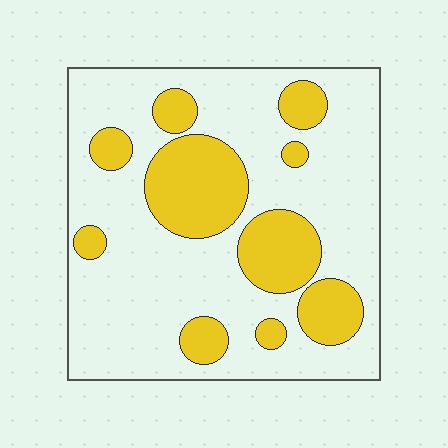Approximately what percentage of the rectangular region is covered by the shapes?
Approximately 30%.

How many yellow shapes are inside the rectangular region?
10.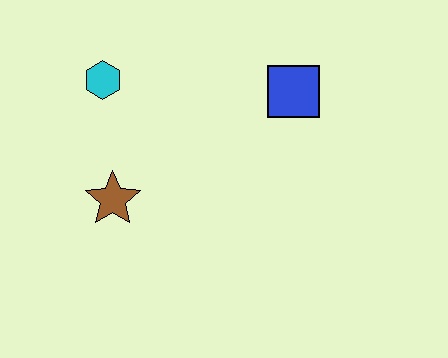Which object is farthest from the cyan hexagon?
The blue square is farthest from the cyan hexagon.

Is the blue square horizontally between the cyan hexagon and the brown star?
No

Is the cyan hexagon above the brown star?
Yes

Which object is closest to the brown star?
The cyan hexagon is closest to the brown star.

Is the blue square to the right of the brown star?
Yes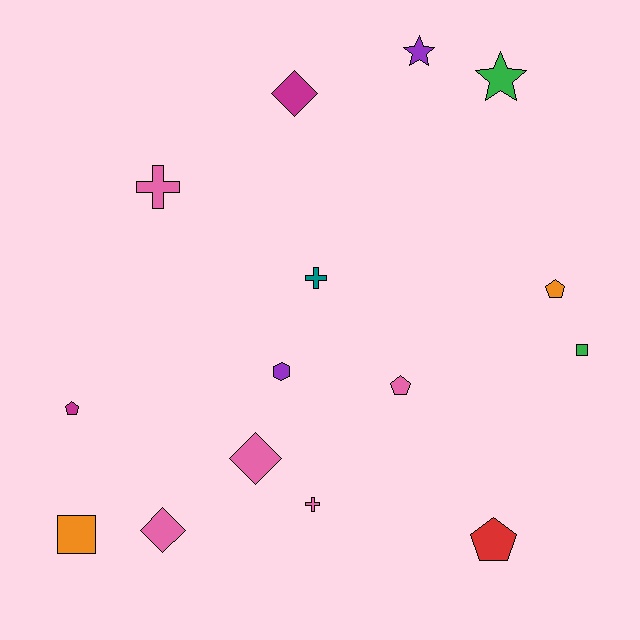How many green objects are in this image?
There are 2 green objects.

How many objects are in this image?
There are 15 objects.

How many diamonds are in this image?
There are 3 diamonds.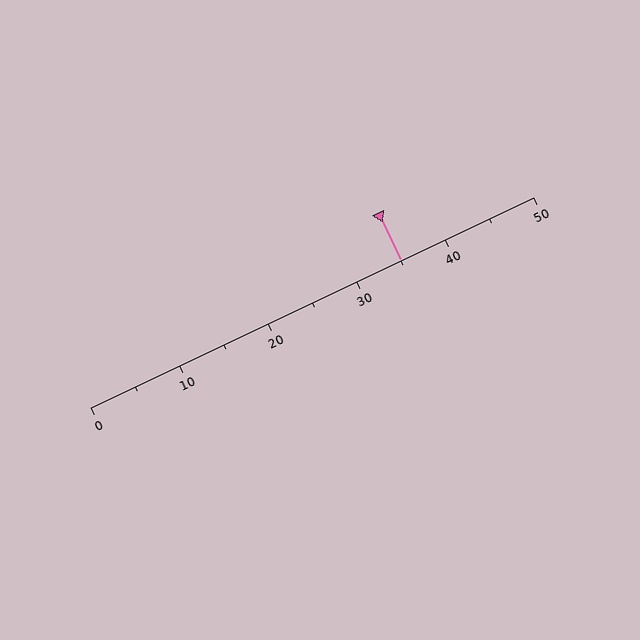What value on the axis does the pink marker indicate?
The marker indicates approximately 35.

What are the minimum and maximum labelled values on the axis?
The axis runs from 0 to 50.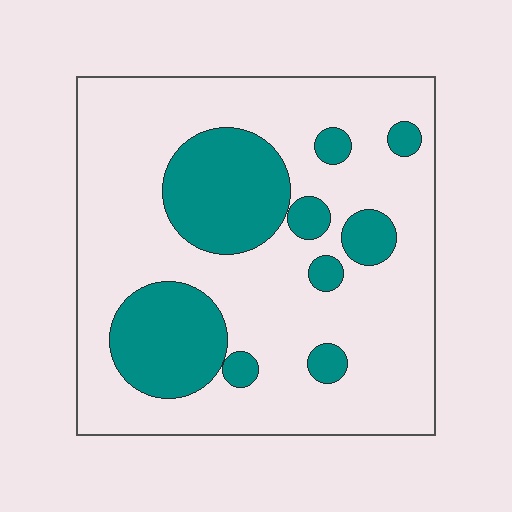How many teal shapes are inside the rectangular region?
9.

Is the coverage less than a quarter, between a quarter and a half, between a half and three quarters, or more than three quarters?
Between a quarter and a half.